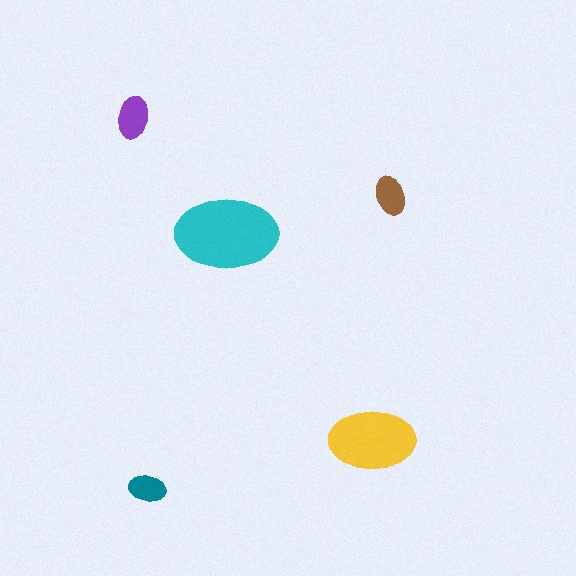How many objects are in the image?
There are 5 objects in the image.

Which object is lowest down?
The teal ellipse is bottommost.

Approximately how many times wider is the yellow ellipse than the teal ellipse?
About 2.5 times wider.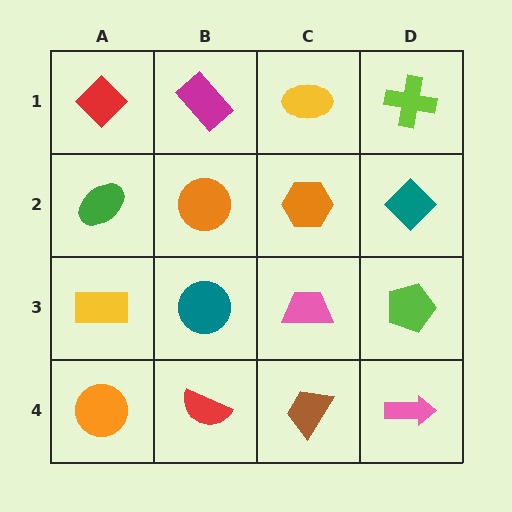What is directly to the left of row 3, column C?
A teal circle.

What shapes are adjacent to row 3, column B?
An orange circle (row 2, column B), a red semicircle (row 4, column B), a yellow rectangle (row 3, column A), a pink trapezoid (row 3, column C).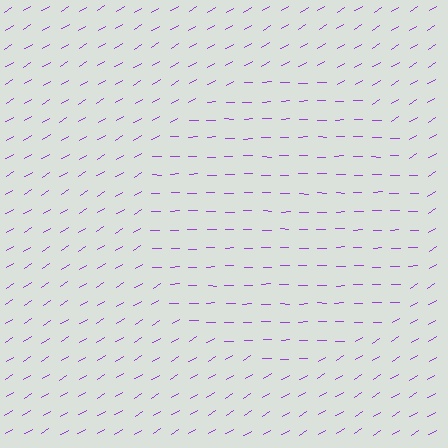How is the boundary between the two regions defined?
The boundary is defined purely by a change in line orientation (approximately 30 degrees difference). All lines are the same color and thickness.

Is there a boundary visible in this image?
Yes, there is a texture boundary formed by a change in line orientation.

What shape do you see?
I see a circle.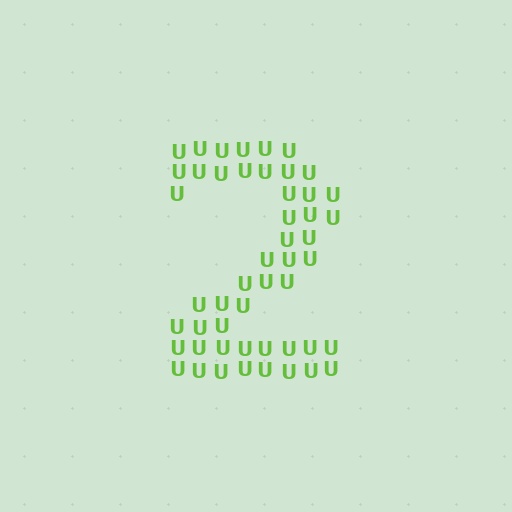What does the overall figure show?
The overall figure shows the digit 2.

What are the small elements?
The small elements are letter U's.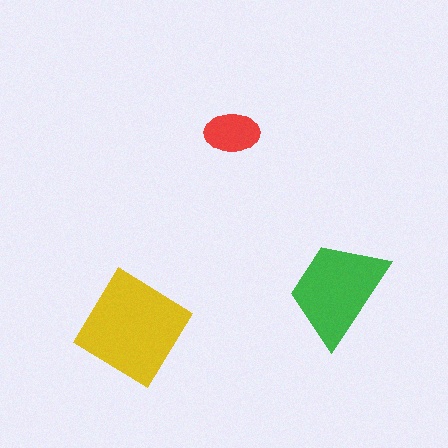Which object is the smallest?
The red ellipse.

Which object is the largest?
The yellow diamond.